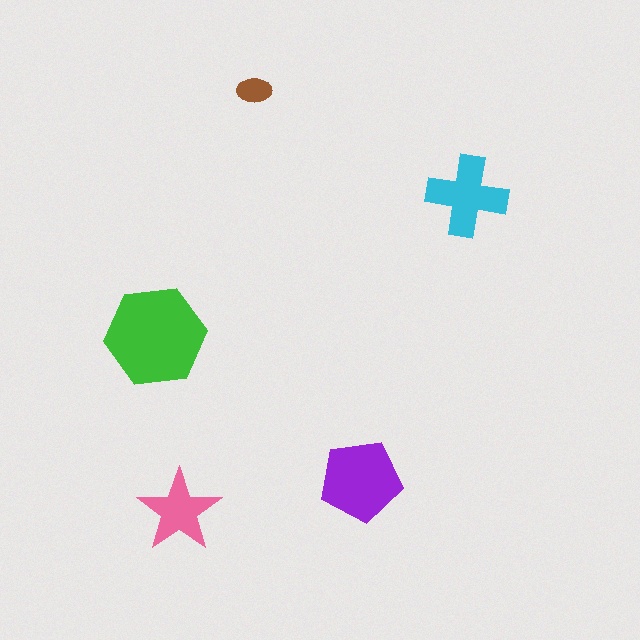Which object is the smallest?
The brown ellipse.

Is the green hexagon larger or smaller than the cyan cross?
Larger.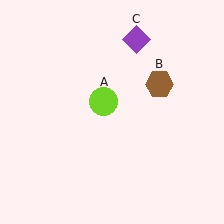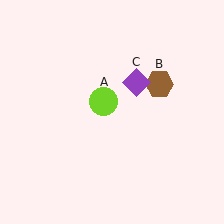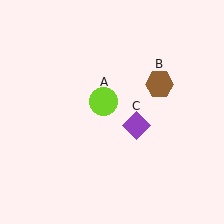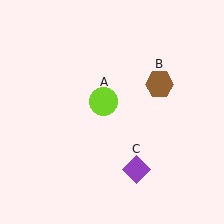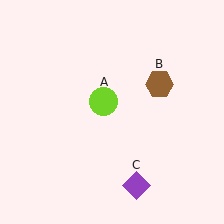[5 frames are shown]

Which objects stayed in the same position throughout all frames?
Lime circle (object A) and brown hexagon (object B) remained stationary.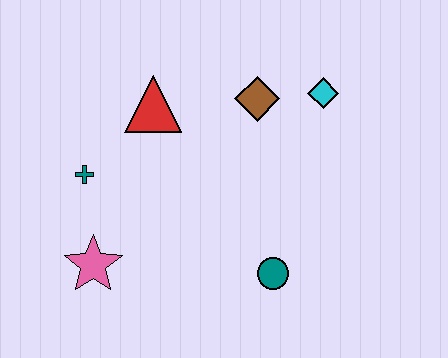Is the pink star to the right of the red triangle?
No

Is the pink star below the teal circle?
No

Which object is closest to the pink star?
The teal cross is closest to the pink star.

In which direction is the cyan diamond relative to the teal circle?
The cyan diamond is above the teal circle.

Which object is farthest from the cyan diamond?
The pink star is farthest from the cyan diamond.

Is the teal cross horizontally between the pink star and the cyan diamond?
No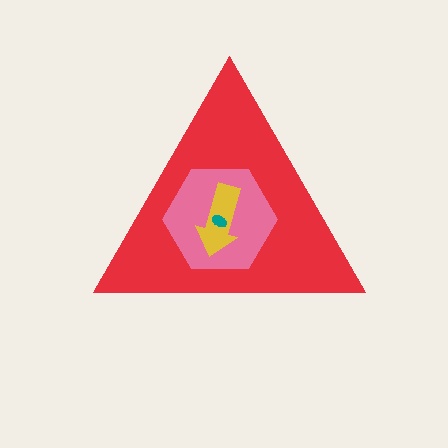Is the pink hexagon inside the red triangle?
Yes.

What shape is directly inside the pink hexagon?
The yellow arrow.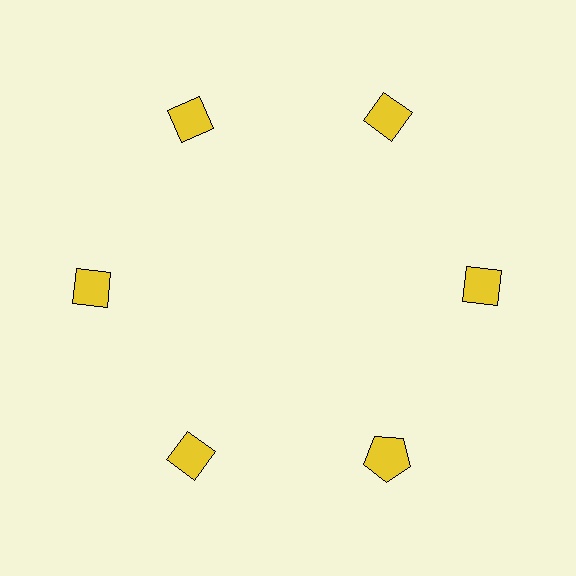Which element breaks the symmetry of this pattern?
The yellow pentagon at roughly the 5 o'clock position breaks the symmetry. All other shapes are yellow diamonds.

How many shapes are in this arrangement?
There are 6 shapes arranged in a ring pattern.